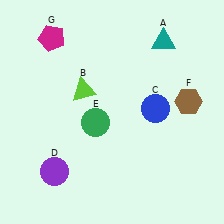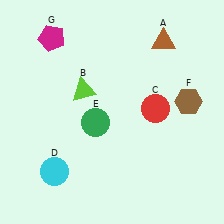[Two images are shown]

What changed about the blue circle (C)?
In Image 1, C is blue. In Image 2, it changed to red.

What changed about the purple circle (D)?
In Image 1, D is purple. In Image 2, it changed to cyan.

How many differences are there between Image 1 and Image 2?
There are 3 differences between the two images.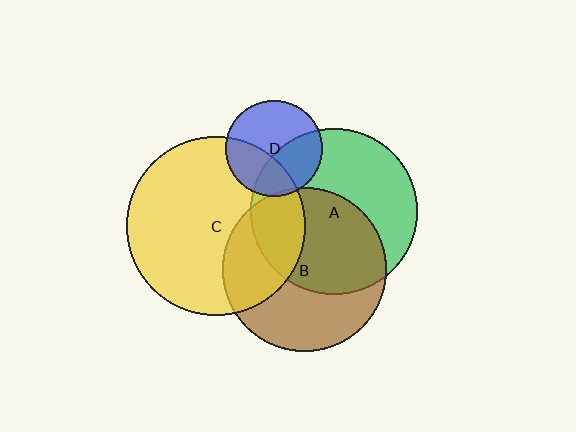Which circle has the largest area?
Circle C (yellow).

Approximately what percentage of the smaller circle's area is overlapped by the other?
Approximately 35%.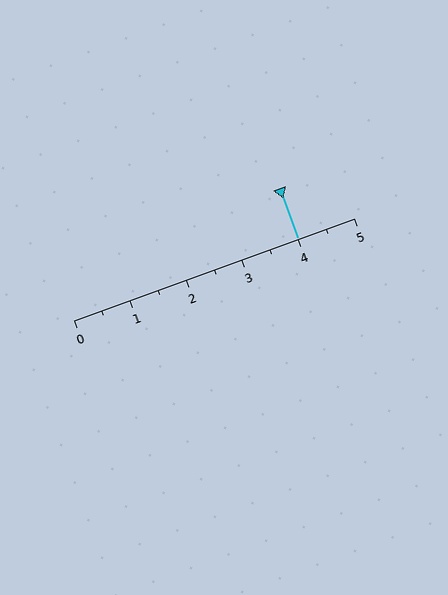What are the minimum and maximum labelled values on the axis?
The axis runs from 0 to 5.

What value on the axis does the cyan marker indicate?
The marker indicates approximately 4.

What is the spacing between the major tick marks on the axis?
The major ticks are spaced 1 apart.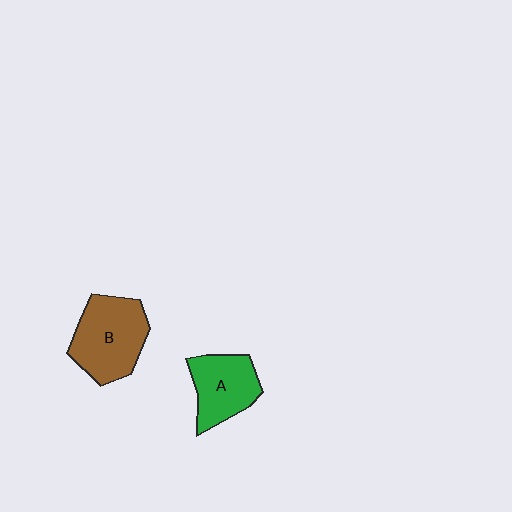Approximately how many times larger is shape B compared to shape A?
Approximately 1.3 times.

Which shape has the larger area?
Shape B (brown).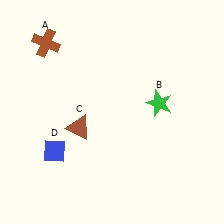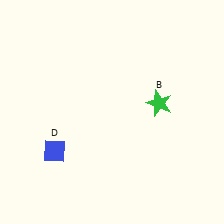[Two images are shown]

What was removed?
The brown cross (A), the brown triangle (C) were removed in Image 2.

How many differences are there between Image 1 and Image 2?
There are 2 differences between the two images.